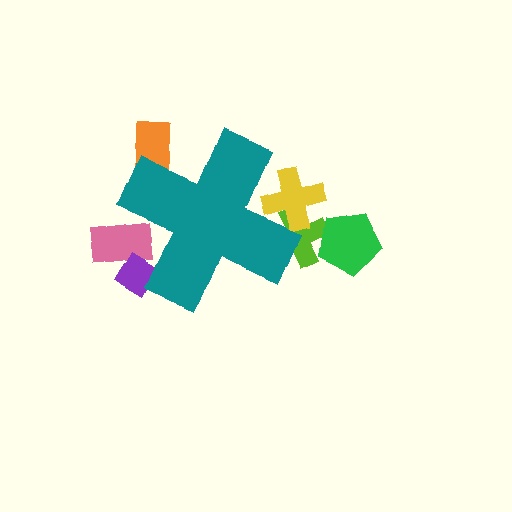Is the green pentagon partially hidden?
No, the green pentagon is fully visible.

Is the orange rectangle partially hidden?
Yes, the orange rectangle is partially hidden behind the teal cross.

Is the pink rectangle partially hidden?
Yes, the pink rectangle is partially hidden behind the teal cross.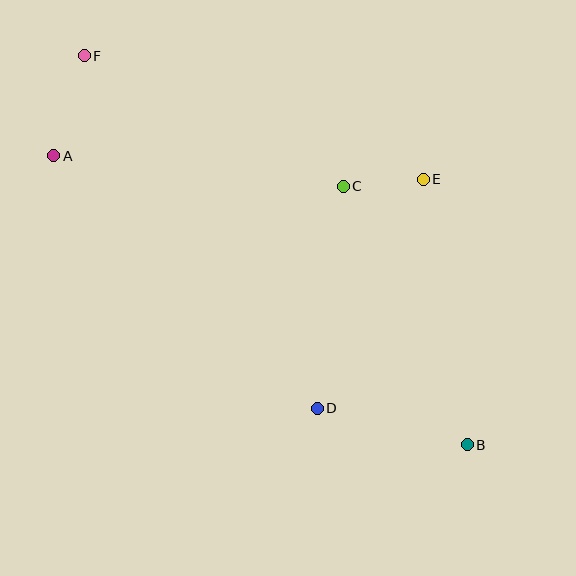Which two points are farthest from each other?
Points B and F are farthest from each other.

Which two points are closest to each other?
Points C and E are closest to each other.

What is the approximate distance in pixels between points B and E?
The distance between B and E is approximately 269 pixels.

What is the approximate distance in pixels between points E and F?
The distance between E and F is approximately 361 pixels.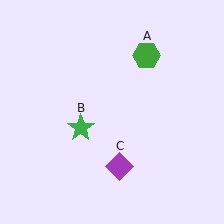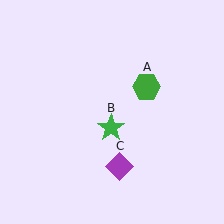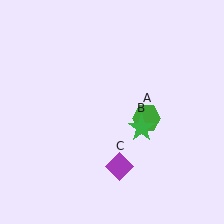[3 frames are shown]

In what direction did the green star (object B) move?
The green star (object B) moved right.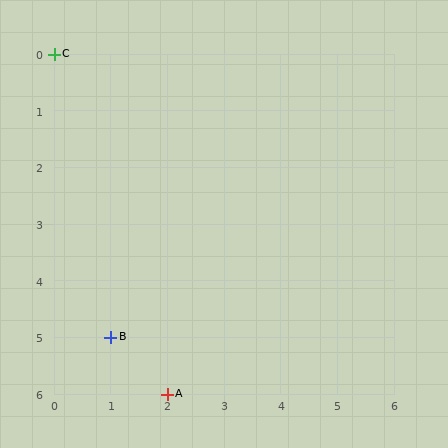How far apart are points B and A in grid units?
Points B and A are 1 column and 1 row apart (about 1.4 grid units diagonally).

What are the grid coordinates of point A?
Point A is at grid coordinates (2, 6).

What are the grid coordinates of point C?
Point C is at grid coordinates (0, 0).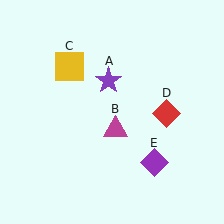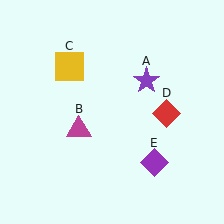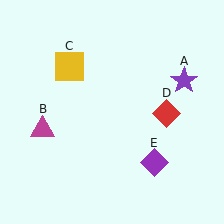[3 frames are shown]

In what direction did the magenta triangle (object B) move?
The magenta triangle (object B) moved left.